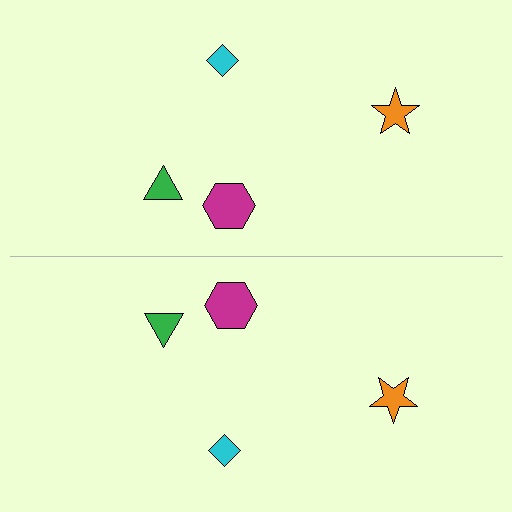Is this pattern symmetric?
Yes, this pattern has bilateral (reflection) symmetry.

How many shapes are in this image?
There are 8 shapes in this image.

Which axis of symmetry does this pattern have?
The pattern has a horizontal axis of symmetry running through the center of the image.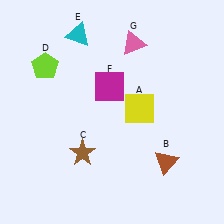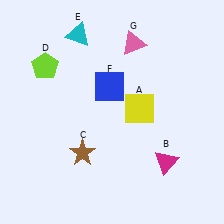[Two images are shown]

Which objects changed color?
B changed from brown to magenta. F changed from magenta to blue.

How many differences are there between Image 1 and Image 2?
There are 2 differences between the two images.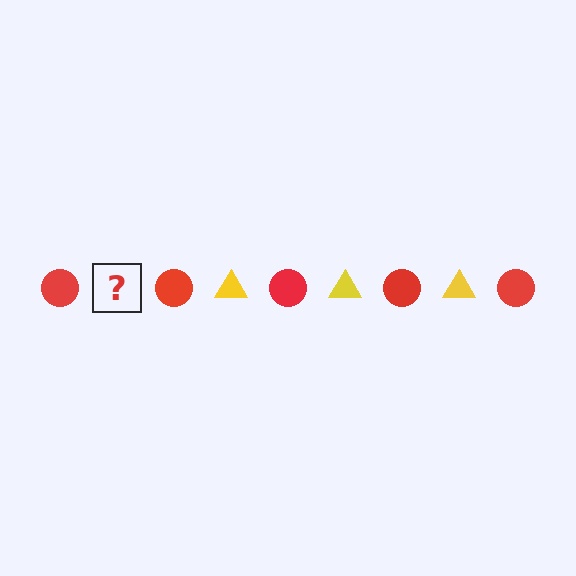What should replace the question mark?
The question mark should be replaced with a yellow triangle.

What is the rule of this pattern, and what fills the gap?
The rule is that the pattern alternates between red circle and yellow triangle. The gap should be filled with a yellow triangle.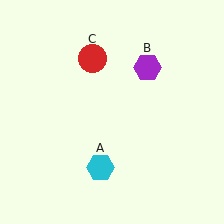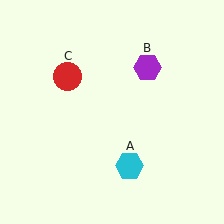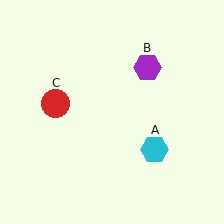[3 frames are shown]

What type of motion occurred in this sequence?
The cyan hexagon (object A), red circle (object C) rotated counterclockwise around the center of the scene.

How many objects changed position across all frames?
2 objects changed position: cyan hexagon (object A), red circle (object C).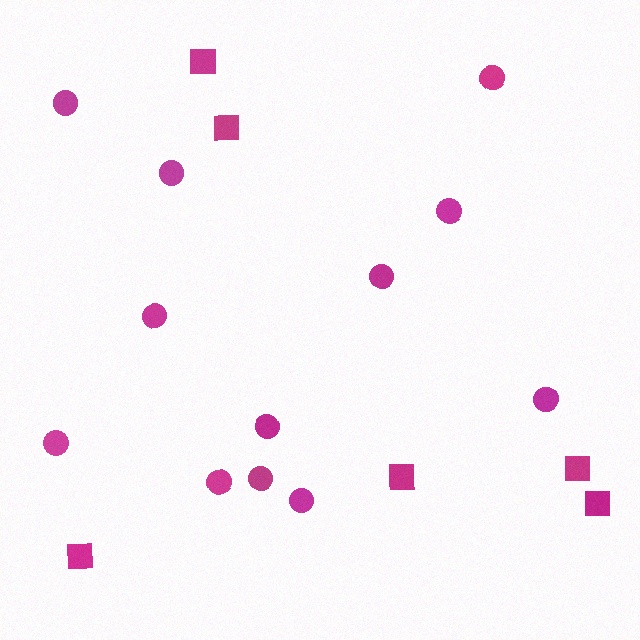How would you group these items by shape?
There are 2 groups: one group of circles (12) and one group of squares (6).